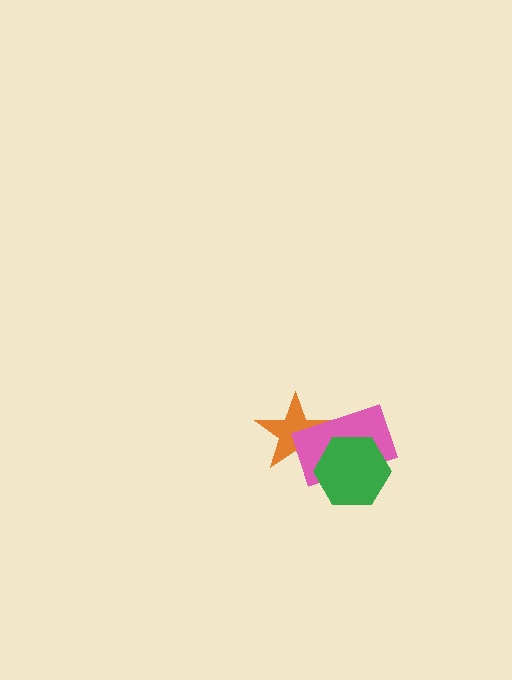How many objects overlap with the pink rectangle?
2 objects overlap with the pink rectangle.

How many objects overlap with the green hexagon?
2 objects overlap with the green hexagon.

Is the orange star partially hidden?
Yes, it is partially covered by another shape.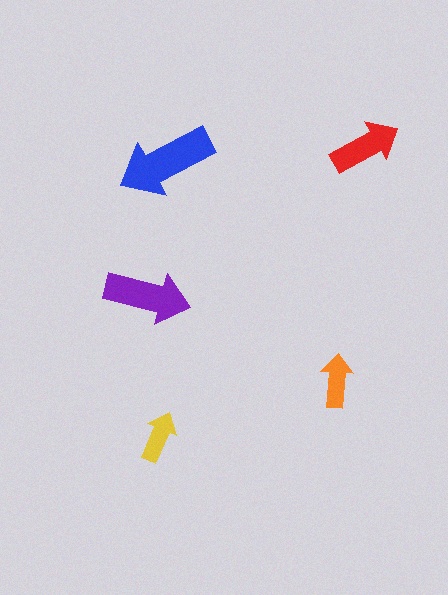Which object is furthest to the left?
The purple arrow is leftmost.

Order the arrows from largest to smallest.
the blue one, the purple one, the red one, the orange one, the yellow one.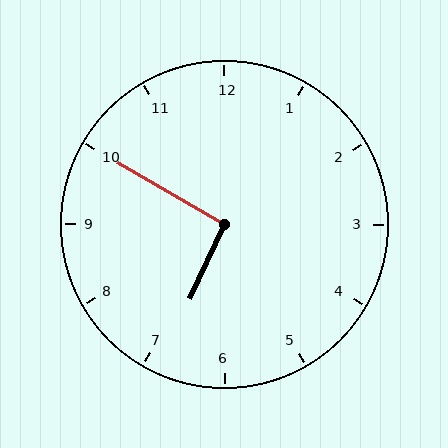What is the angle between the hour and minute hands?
Approximately 95 degrees.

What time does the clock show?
6:50.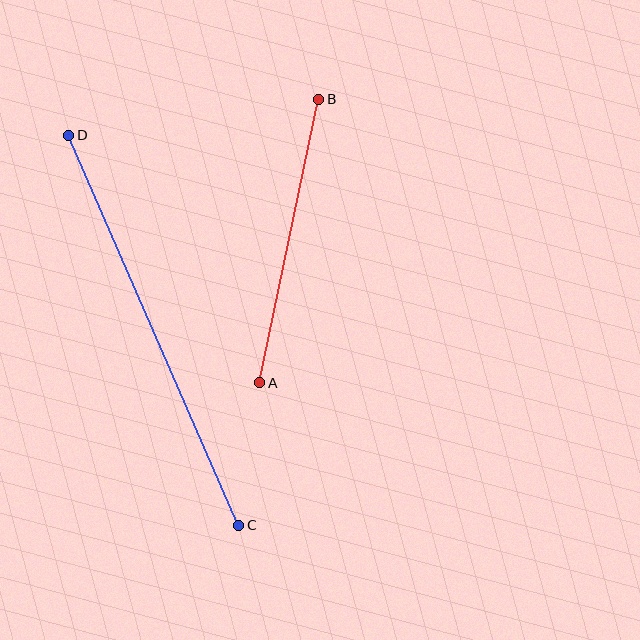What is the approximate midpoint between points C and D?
The midpoint is at approximately (154, 330) pixels.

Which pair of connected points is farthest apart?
Points C and D are farthest apart.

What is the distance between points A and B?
The distance is approximately 290 pixels.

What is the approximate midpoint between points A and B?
The midpoint is at approximately (289, 241) pixels.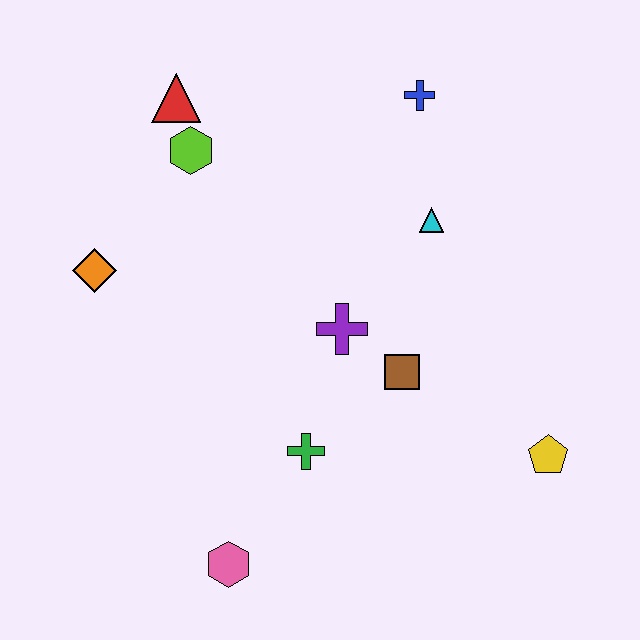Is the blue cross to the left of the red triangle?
No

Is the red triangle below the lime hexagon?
No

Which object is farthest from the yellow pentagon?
The red triangle is farthest from the yellow pentagon.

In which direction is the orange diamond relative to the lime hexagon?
The orange diamond is below the lime hexagon.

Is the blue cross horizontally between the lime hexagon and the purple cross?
No